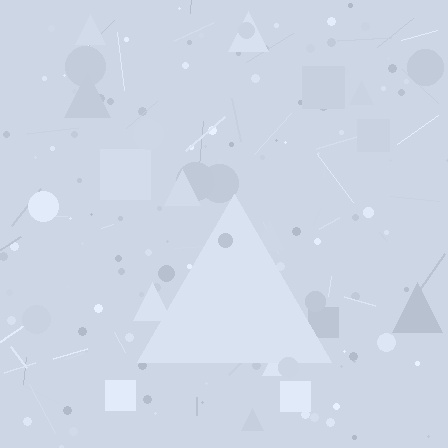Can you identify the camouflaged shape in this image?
The camouflaged shape is a triangle.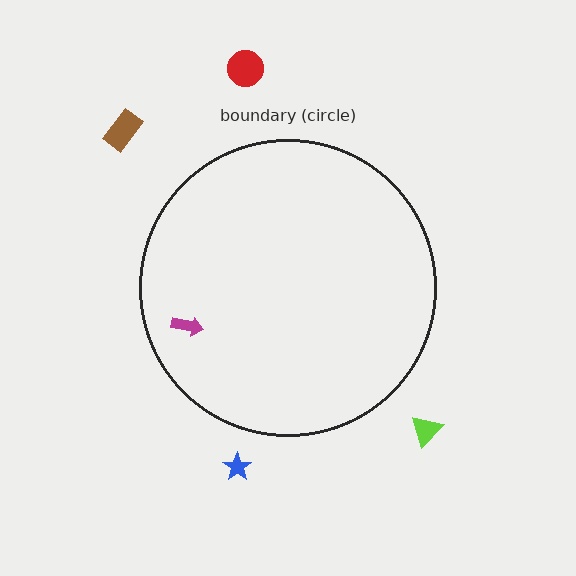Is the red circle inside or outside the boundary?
Outside.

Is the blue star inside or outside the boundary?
Outside.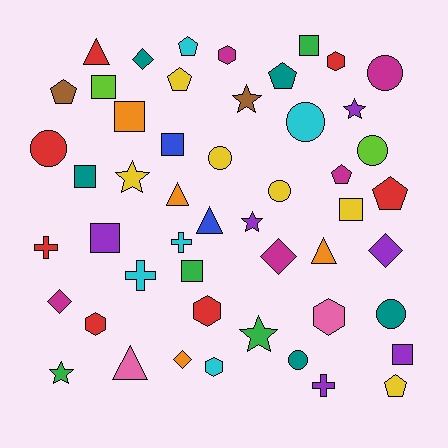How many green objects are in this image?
There are 4 green objects.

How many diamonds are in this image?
There are 5 diamonds.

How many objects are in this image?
There are 50 objects.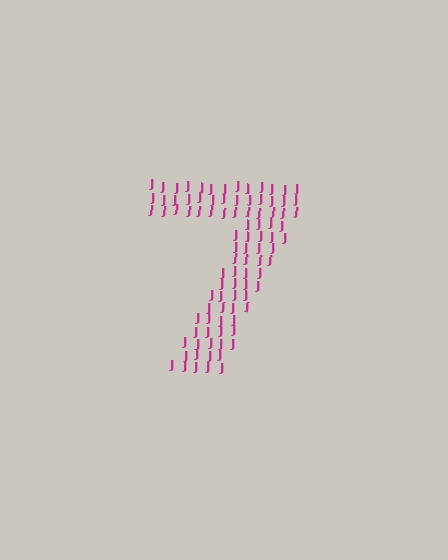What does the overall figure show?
The overall figure shows the digit 7.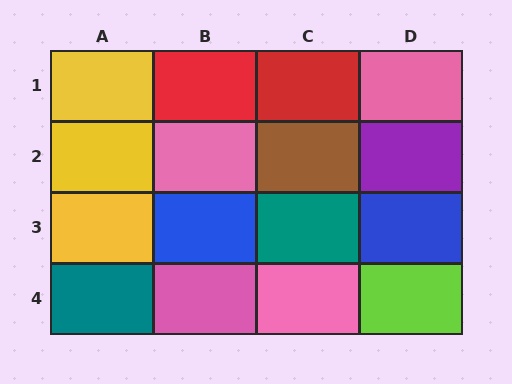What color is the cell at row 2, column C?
Brown.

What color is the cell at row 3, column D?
Blue.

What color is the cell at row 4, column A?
Teal.